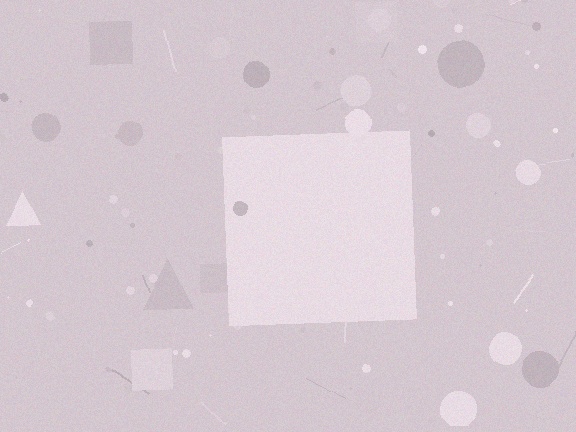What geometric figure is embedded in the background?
A square is embedded in the background.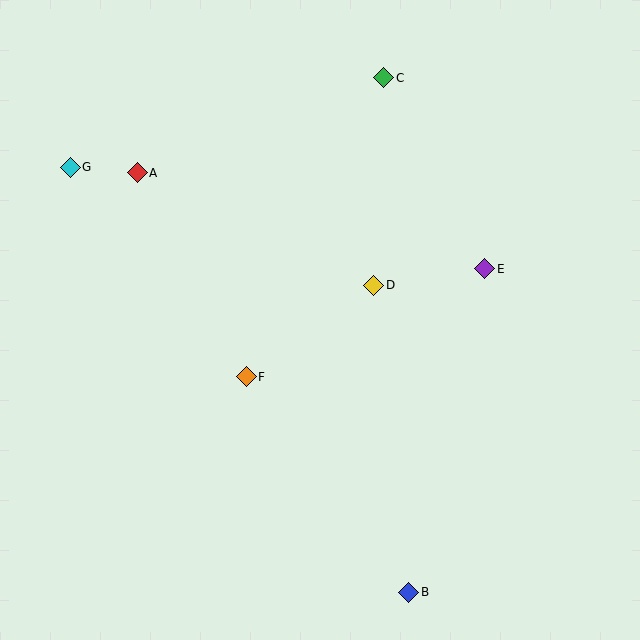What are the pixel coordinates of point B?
Point B is at (409, 592).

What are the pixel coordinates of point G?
Point G is at (70, 167).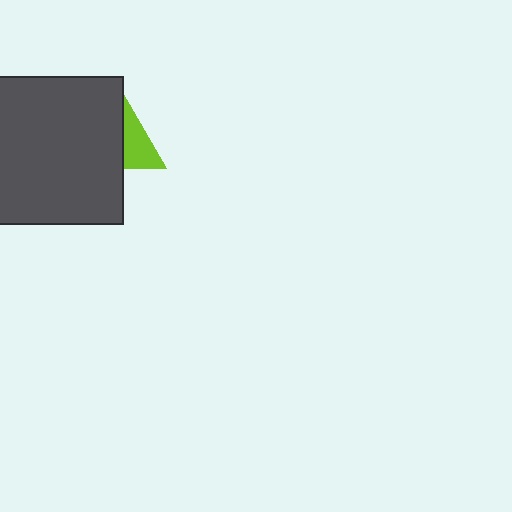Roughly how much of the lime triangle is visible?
About half of it is visible (roughly 48%).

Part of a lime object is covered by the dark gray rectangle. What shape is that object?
It is a triangle.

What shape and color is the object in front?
The object in front is a dark gray rectangle.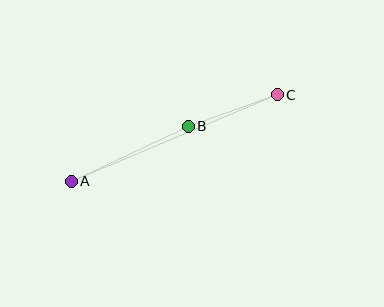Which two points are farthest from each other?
Points A and C are farthest from each other.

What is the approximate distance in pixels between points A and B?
The distance between A and B is approximately 129 pixels.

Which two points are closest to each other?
Points B and C are closest to each other.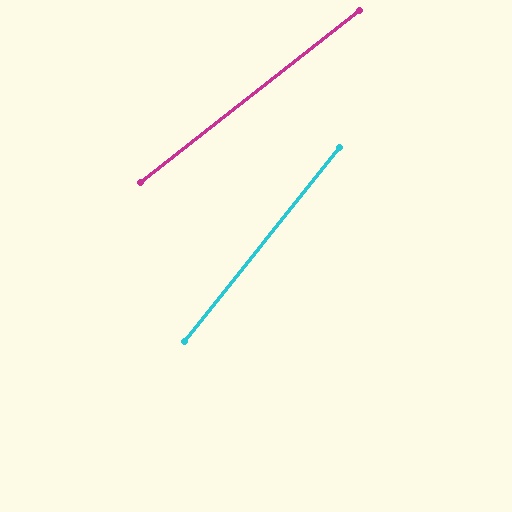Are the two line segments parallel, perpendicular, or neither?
Neither parallel nor perpendicular — they differ by about 13°.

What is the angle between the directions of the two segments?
Approximately 13 degrees.